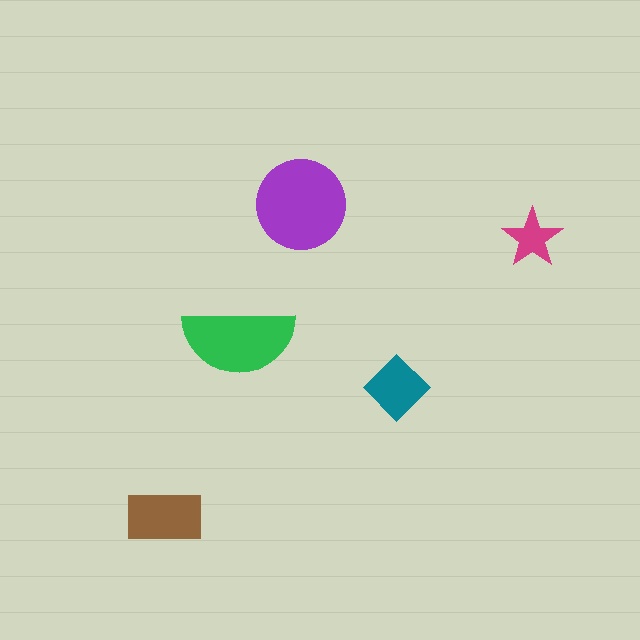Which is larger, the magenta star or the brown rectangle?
The brown rectangle.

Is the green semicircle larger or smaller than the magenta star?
Larger.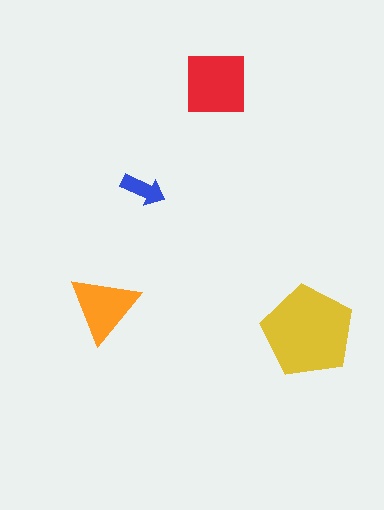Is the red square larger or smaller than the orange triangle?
Larger.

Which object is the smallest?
The blue arrow.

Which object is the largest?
The yellow pentagon.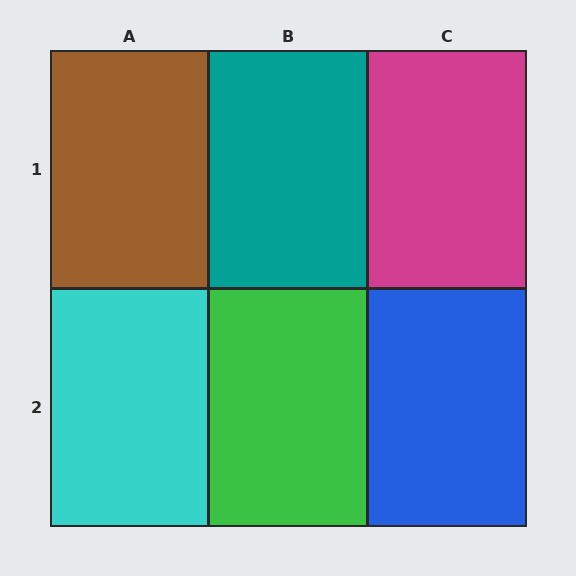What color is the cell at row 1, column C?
Magenta.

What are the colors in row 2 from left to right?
Cyan, green, blue.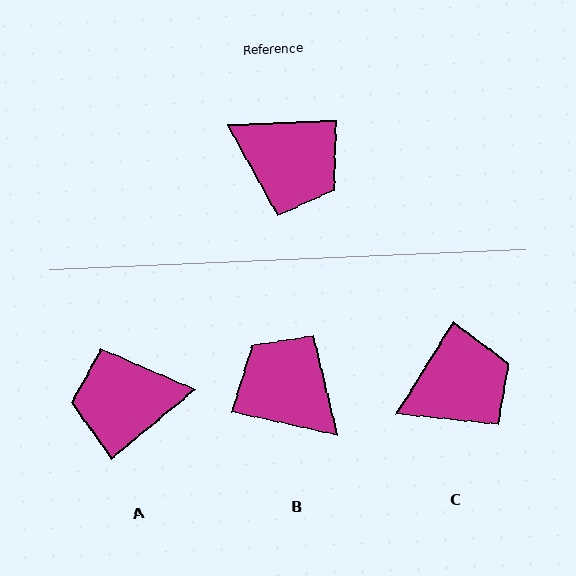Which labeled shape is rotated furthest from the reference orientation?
B, about 165 degrees away.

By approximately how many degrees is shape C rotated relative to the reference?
Approximately 55 degrees counter-clockwise.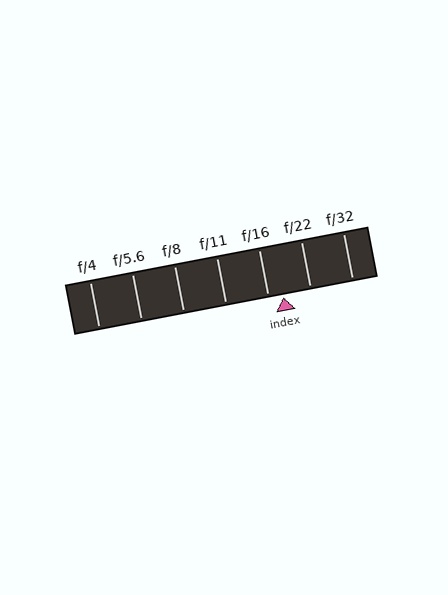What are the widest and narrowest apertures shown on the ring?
The widest aperture shown is f/4 and the narrowest is f/32.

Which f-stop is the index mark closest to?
The index mark is closest to f/16.